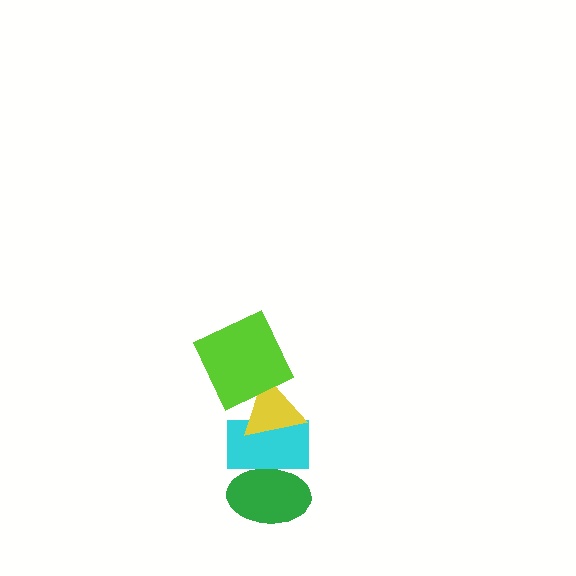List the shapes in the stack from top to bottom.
From top to bottom: the lime square, the yellow triangle, the cyan rectangle, the green ellipse.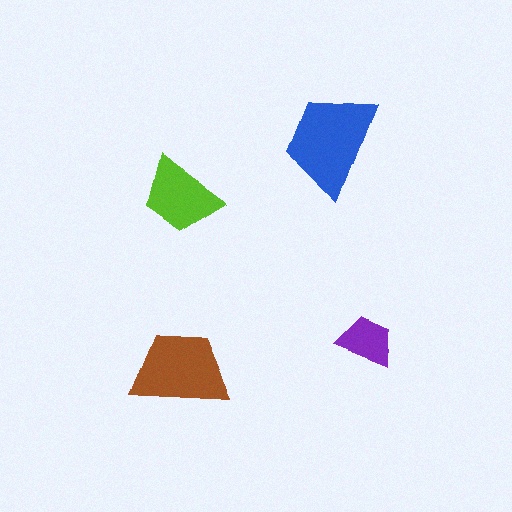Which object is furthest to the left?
The lime trapezoid is leftmost.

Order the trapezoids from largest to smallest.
the blue one, the brown one, the lime one, the purple one.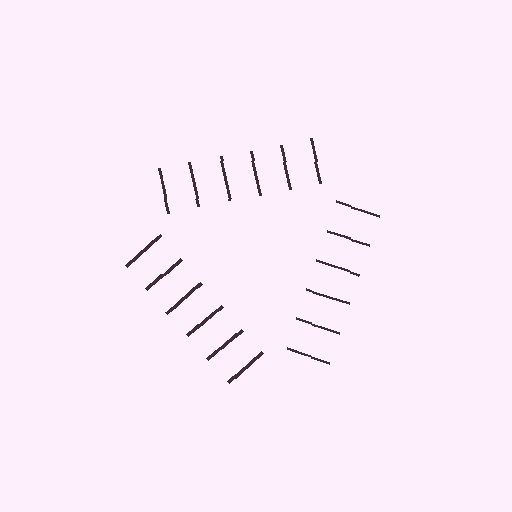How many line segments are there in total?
18 — 6 along each of the 3 edges.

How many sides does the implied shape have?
3 sides — the line-ends trace a triangle.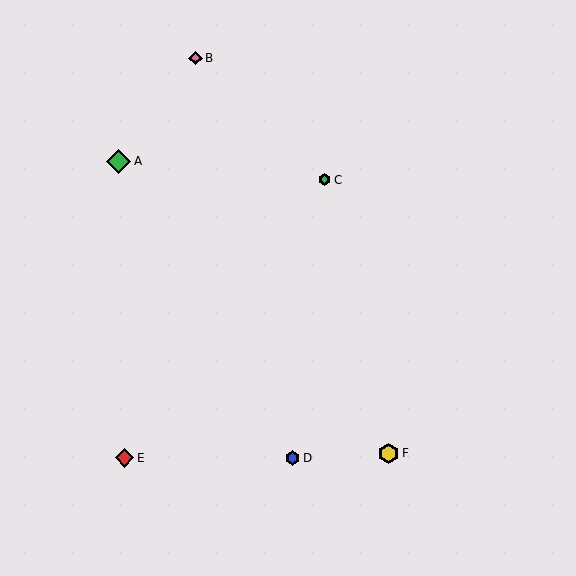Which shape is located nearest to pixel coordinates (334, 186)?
The green hexagon (labeled C) at (325, 180) is nearest to that location.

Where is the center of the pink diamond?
The center of the pink diamond is at (195, 58).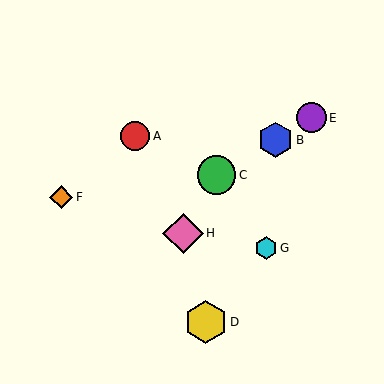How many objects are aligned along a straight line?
3 objects (B, C, E) are aligned along a straight line.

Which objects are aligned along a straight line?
Objects B, C, E are aligned along a straight line.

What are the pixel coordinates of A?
Object A is at (135, 136).